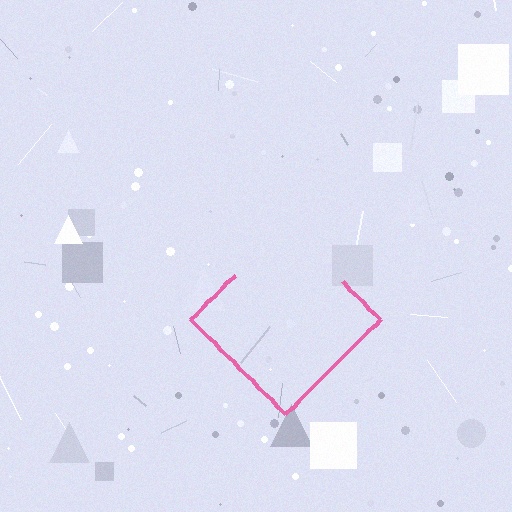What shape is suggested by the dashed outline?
The dashed outline suggests a diamond.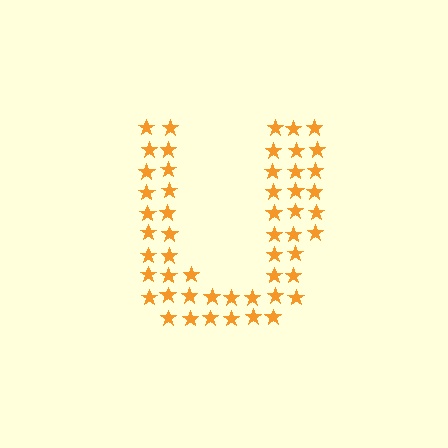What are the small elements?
The small elements are stars.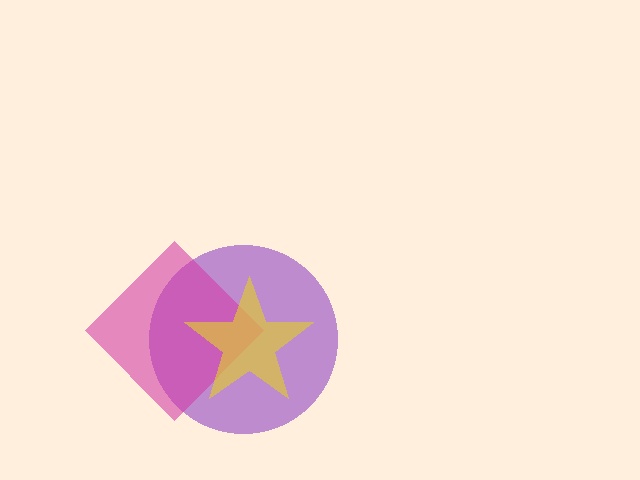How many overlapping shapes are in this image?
There are 3 overlapping shapes in the image.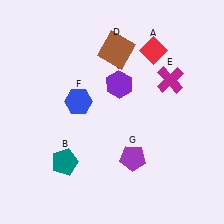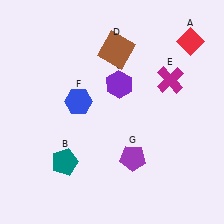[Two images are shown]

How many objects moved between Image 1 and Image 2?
1 object moved between the two images.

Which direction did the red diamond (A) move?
The red diamond (A) moved right.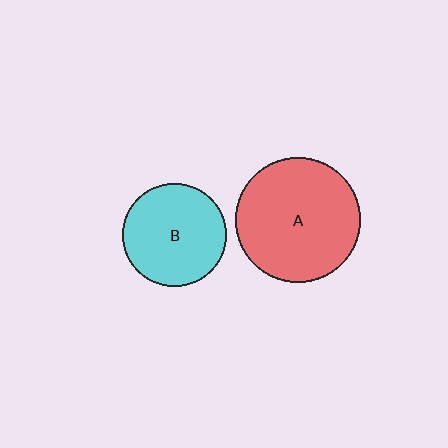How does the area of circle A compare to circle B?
Approximately 1.5 times.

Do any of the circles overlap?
No, none of the circles overlap.